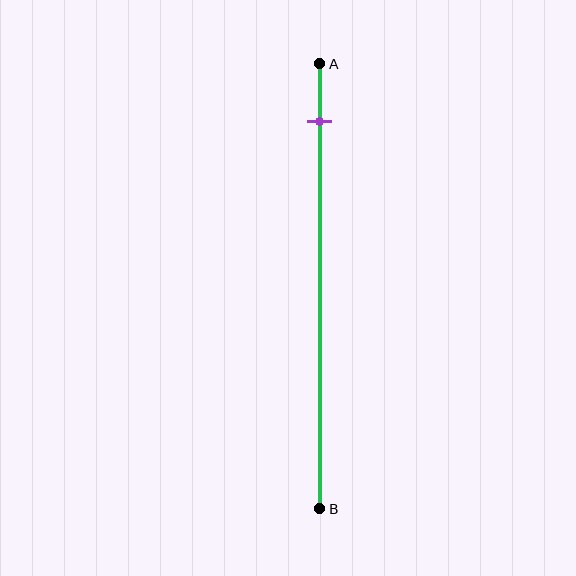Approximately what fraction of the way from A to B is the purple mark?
The purple mark is approximately 15% of the way from A to B.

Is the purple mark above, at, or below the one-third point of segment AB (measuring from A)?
The purple mark is above the one-third point of segment AB.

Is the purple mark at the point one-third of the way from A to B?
No, the mark is at about 15% from A, not at the 33% one-third point.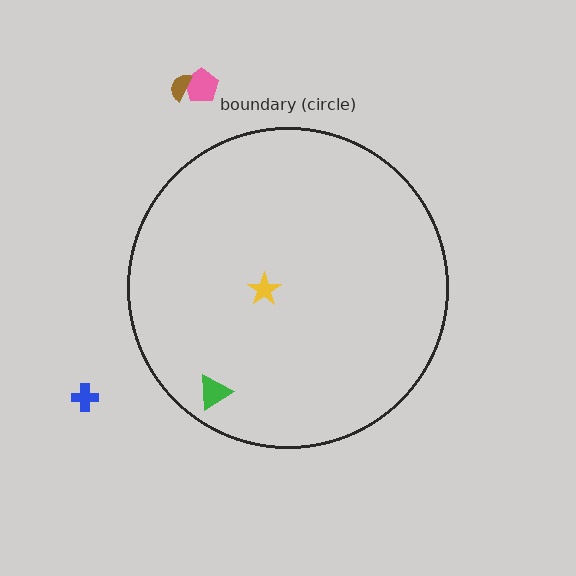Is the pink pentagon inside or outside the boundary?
Outside.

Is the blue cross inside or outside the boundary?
Outside.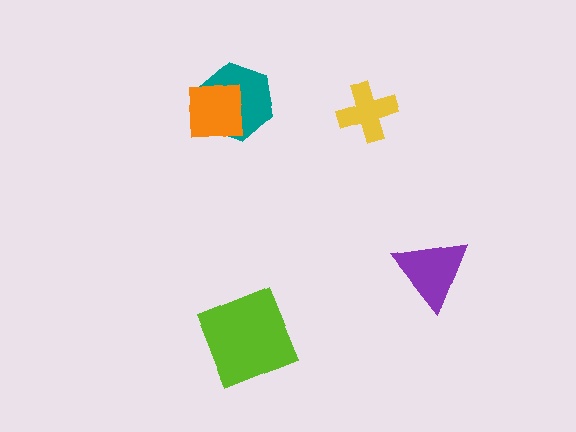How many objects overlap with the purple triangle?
0 objects overlap with the purple triangle.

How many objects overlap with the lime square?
0 objects overlap with the lime square.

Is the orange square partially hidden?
No, no other shape covers it.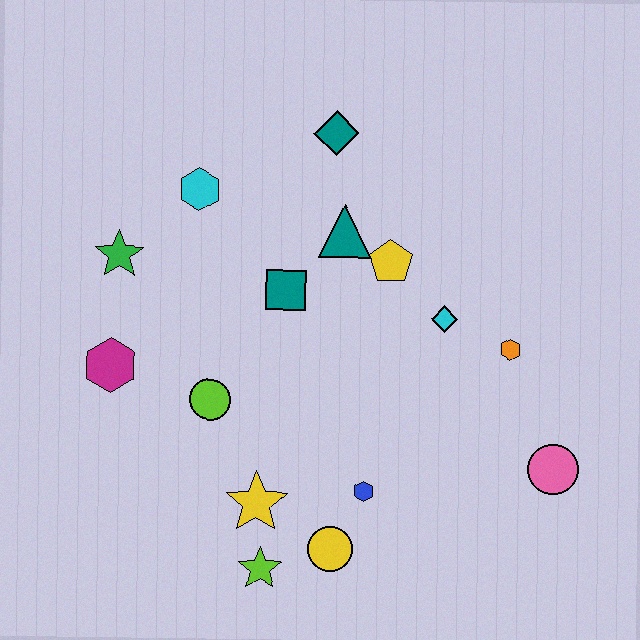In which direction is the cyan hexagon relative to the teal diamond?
The cyan hexagon is to the left of the teal diamond.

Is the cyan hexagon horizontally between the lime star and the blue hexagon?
No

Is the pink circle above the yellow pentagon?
No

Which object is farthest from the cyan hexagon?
The pink circle is farthest from the cyan hexagon.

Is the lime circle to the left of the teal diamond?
Yes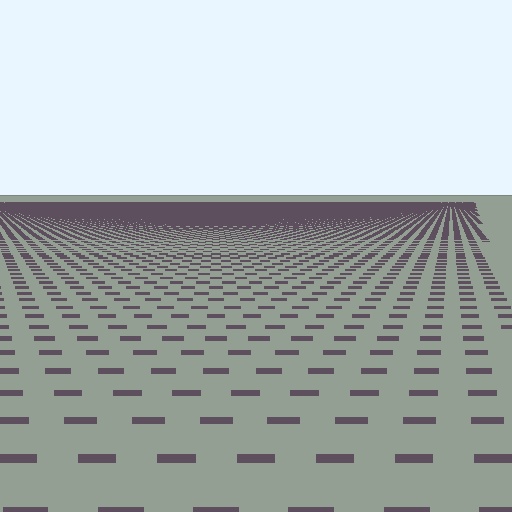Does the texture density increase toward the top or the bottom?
Density increases toward the top.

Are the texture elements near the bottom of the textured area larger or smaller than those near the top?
Larger. Near the bottom, elements are closer to the viewer and appear at a bigger on-screen size.